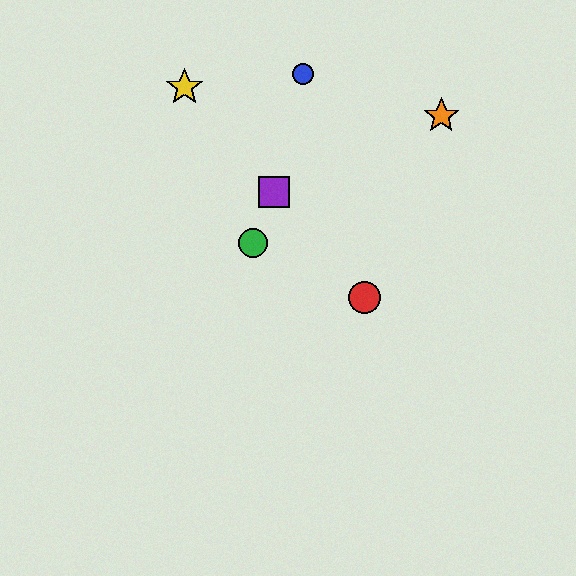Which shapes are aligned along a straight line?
The red circle, the yellow star, the purple square are aligned along a straight line.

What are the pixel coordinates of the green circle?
The green circle is at (253, 243).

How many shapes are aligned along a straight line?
3 shapes (the red circle, the yellow star, the purple square) are aligned along a straight line.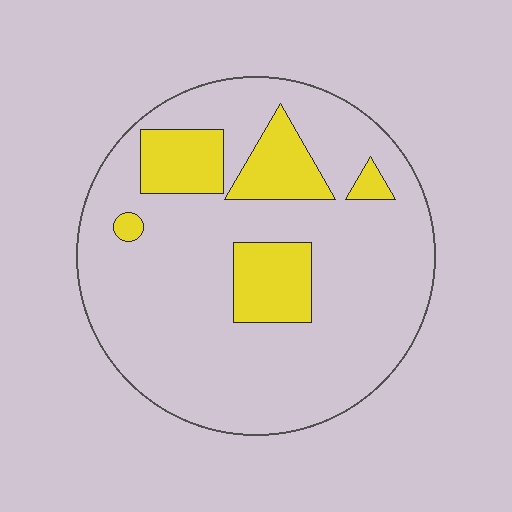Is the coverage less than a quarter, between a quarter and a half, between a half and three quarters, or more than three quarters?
Less than a quarter.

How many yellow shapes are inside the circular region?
5.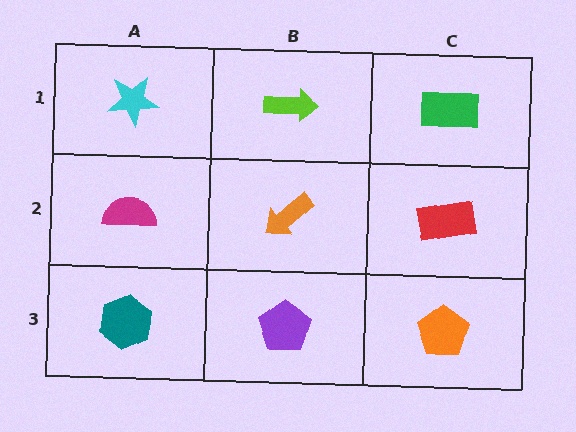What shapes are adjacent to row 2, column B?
A lime arrow (row 1, column B), a purple pentagon (row 3, column B), a magenta semicircle (row 2, column A), a red rectangle (row 2, column C).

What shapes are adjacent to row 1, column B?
An orange arrow (row 2, column B), a cyan star (row 1, column A), a green rectangle (row 1, column C).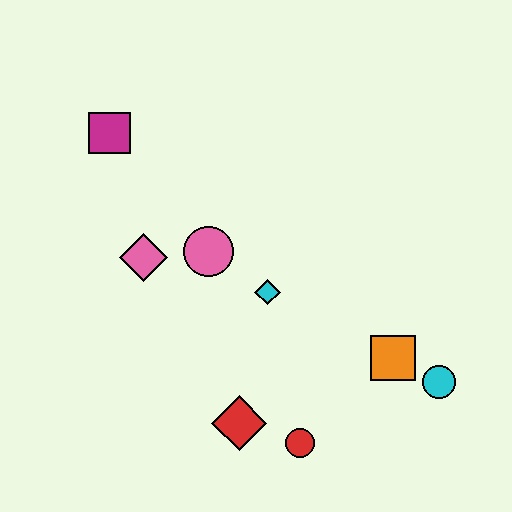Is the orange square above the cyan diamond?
No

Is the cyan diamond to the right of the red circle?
No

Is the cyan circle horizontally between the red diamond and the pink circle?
No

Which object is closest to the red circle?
The red diamond is closest to the red circle.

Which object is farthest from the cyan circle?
The magenta square is farthest from the cyan circle.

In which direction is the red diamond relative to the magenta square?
The red diamond is below the magenta square.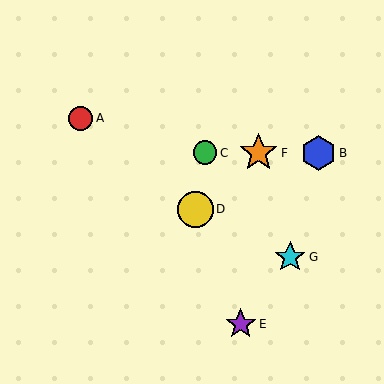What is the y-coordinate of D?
Object D is at y≈209.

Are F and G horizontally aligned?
No, F is at y≈153 and G is at y≈257.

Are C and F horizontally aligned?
Yes, both are at y≈153.